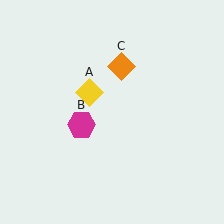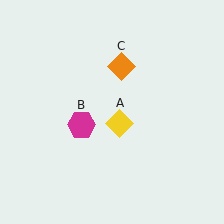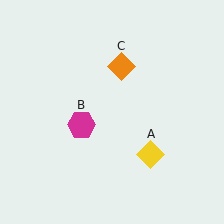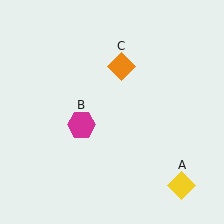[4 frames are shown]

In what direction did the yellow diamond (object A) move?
The yellow diamond (object A) moved down and to the right.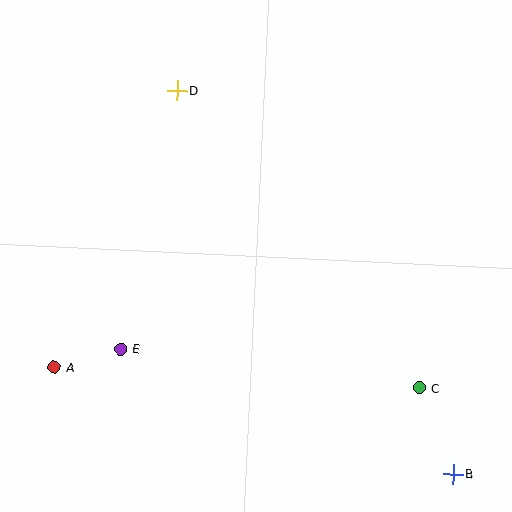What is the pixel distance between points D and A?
The distance between D and A is 303 pixels.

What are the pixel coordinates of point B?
Point B is at (453, 474).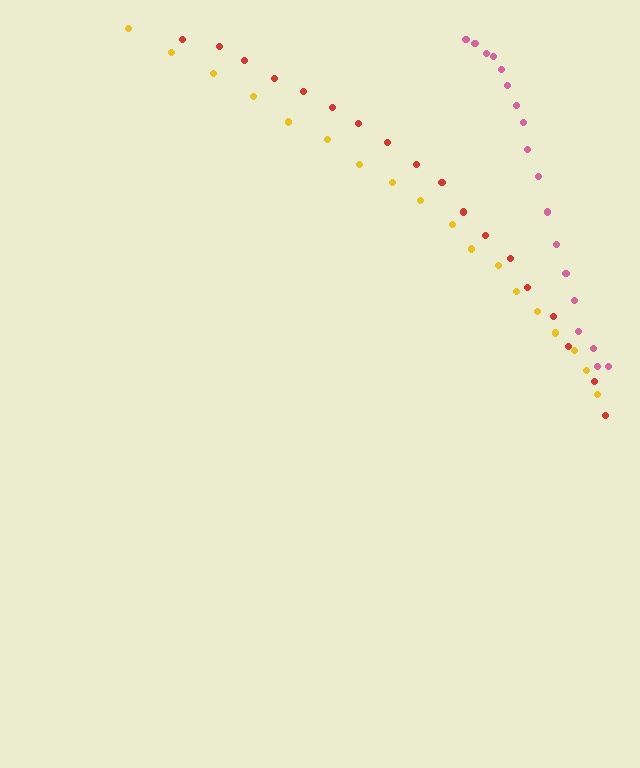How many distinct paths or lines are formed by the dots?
There are 3 distinct paths.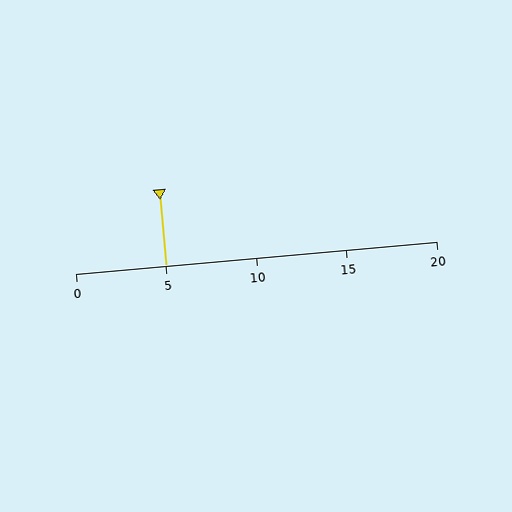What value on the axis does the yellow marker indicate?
The marker indicates approximately 5.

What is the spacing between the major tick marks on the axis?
The major ticks are spaced 5 apart.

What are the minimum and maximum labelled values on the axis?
The axis runs from 0 to 20.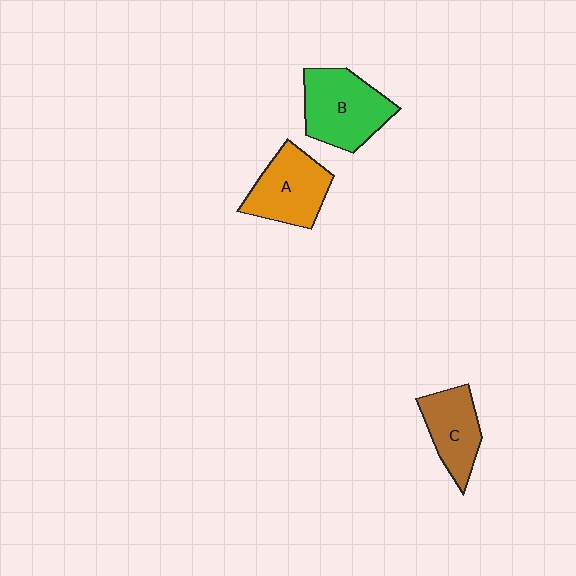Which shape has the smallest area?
Shape C (brown).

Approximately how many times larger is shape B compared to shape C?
Approximately 1.4 times.